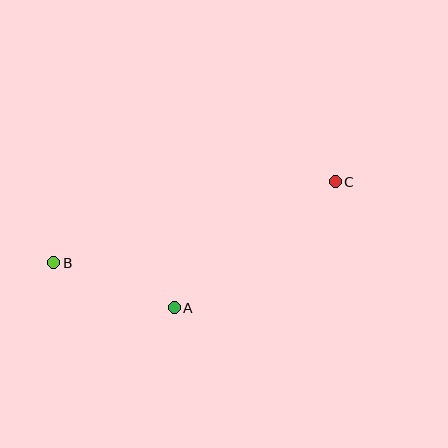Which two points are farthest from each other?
Points B and C are farthest from each other.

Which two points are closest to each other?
Points A and B are closest to each other.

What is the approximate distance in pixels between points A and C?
The distance between A and C is approximately 205 pixels.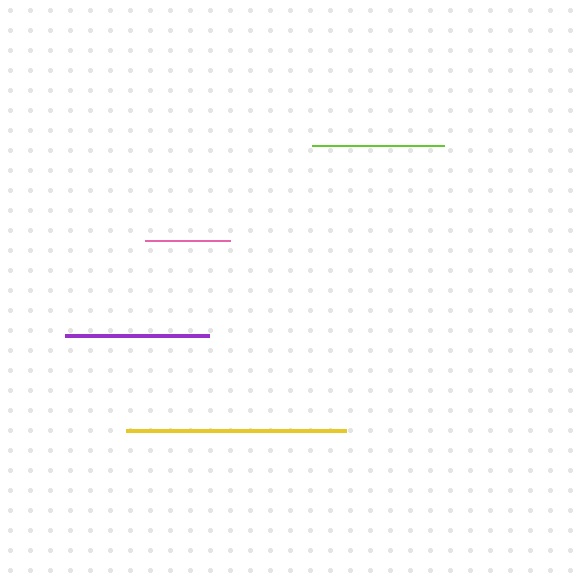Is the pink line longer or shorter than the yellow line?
The yellow line is longer than the pink line.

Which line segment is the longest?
The yellow line is the longest at approximately 219 pixels.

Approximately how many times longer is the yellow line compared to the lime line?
The yellow line is approximately 1.7 times the length of the lime line.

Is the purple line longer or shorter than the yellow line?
The yellow line is longer than the purple line.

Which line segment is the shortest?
The pink line is the shortest at approximately 86 pixels.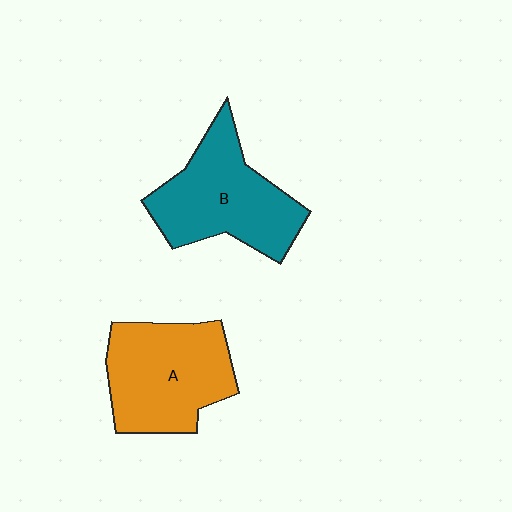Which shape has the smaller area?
Shape B (teal).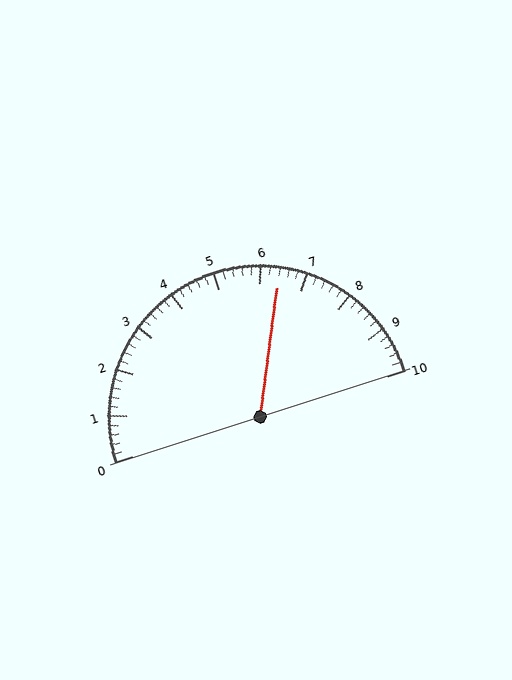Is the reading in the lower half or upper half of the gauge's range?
The reading is in the upper half of the range (0 to 10).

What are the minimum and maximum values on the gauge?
The gauge ranges from 0 to 10.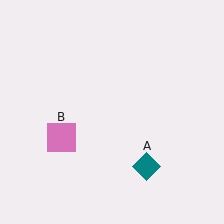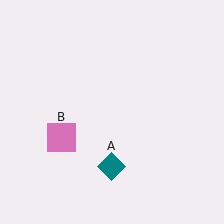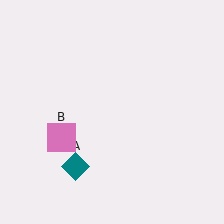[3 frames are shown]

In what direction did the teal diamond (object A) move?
The teal diamond (object A) moved left.